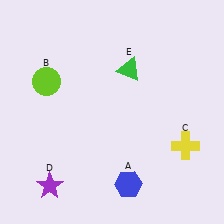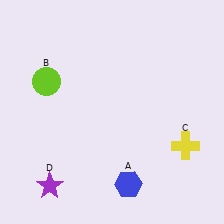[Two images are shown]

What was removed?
The green triangle (E) was removed in Image 2.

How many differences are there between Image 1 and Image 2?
There is 1 difference between the two images.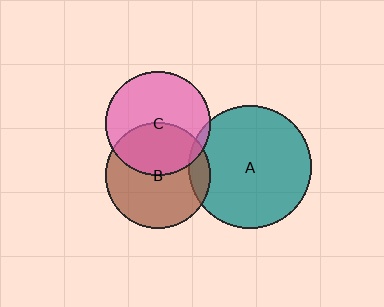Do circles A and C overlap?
Yes.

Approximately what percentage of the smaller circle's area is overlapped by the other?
Approximately 5%.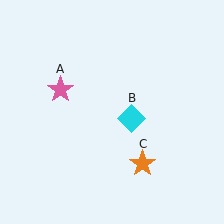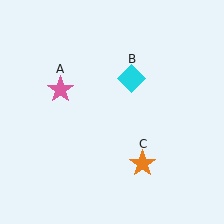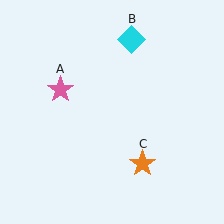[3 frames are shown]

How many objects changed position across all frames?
1 object changed position: cyan diamond (object B).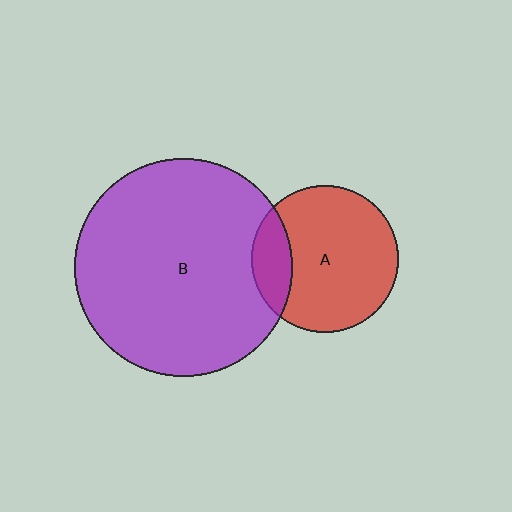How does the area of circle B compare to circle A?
Approximately 2.2 times.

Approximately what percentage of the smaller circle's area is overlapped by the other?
Approximately 20%.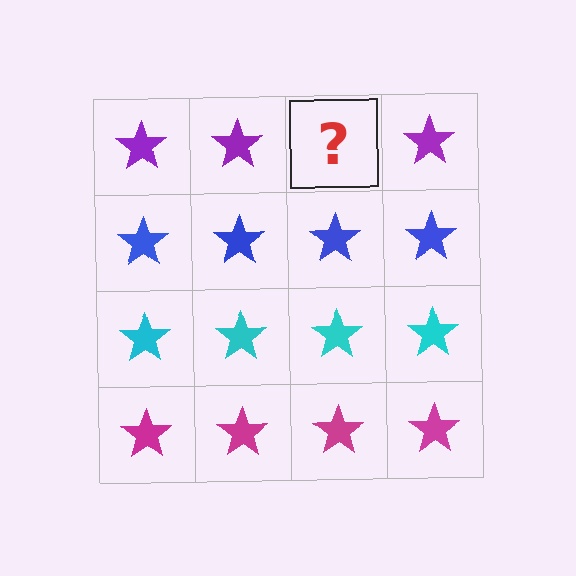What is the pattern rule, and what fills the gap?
The rule is that each row has a consistent color. The gap should be filled with a purple star.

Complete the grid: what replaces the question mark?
The question mark should be replaced with a purple star.